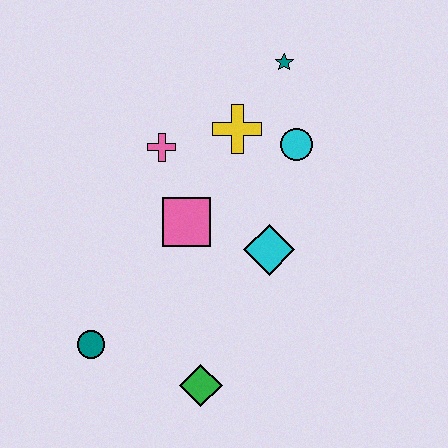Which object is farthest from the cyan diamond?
The teal circle is farthest from the cyan diamond.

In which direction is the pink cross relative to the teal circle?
The pink cross is above the teal circle.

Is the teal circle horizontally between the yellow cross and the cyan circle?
No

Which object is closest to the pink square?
The pink cross is closest to the pink square.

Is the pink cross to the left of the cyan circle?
Yes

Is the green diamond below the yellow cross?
Yes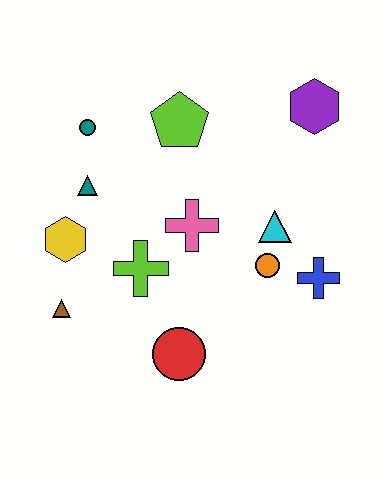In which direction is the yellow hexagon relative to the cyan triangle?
The yellow hexagon is to the left of the cyan triangle.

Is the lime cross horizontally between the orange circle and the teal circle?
Yes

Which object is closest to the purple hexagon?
The cyan triangle is closest to the purple hexagon.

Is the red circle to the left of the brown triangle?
No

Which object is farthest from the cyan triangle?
The brown triangle is farthest from the cyan triangle.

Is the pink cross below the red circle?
No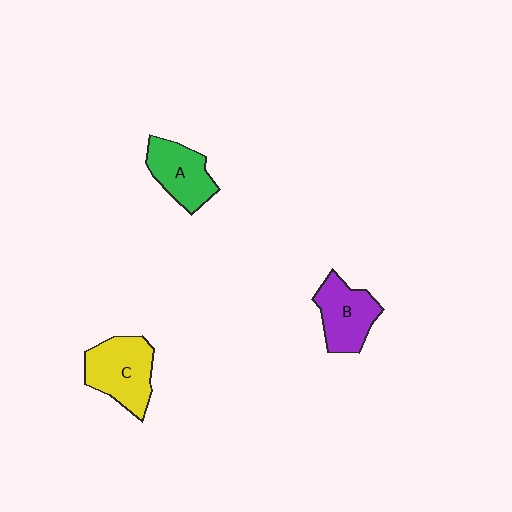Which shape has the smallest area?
Shape A (green).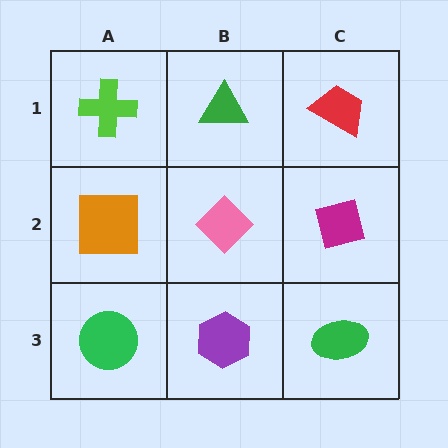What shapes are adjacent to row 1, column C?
A magenta square (row 2, column C), a green triangle (row 1, column B).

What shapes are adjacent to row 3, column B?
A pink diamond (row 2, column B), a green circle (row 3, column A), a green ellipse (row 3, column C).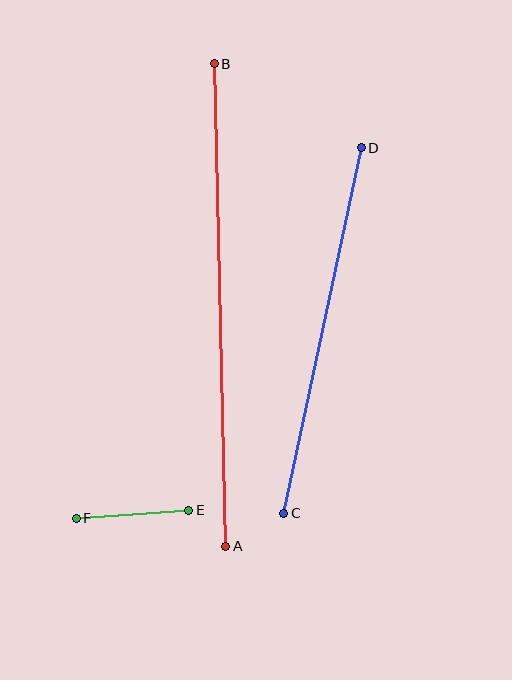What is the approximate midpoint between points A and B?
The midpoint is at approximately (220, 305) pixels.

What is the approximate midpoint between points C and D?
The midpoint is at approximately (323, 331) pixels.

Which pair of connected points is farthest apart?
Points A and B are farthest apart.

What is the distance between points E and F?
The distance is approximately 113 pixels.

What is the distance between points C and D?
The distance is approximately 374 pixels.